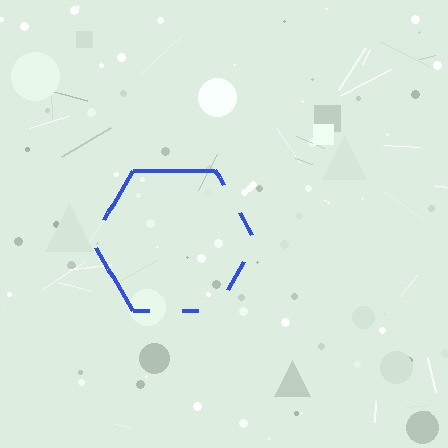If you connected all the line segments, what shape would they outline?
They would outline a hexagon.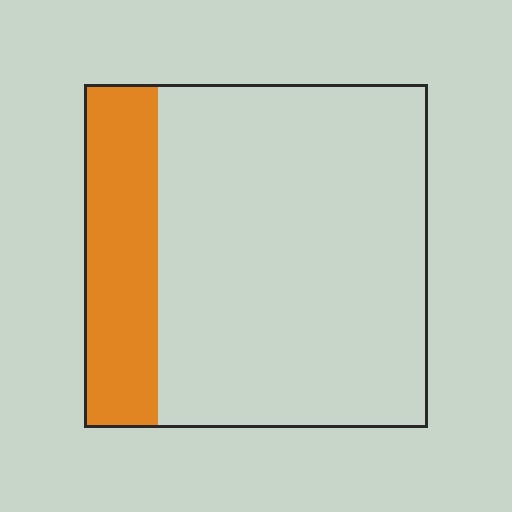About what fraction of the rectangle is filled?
About one fifth (1/5).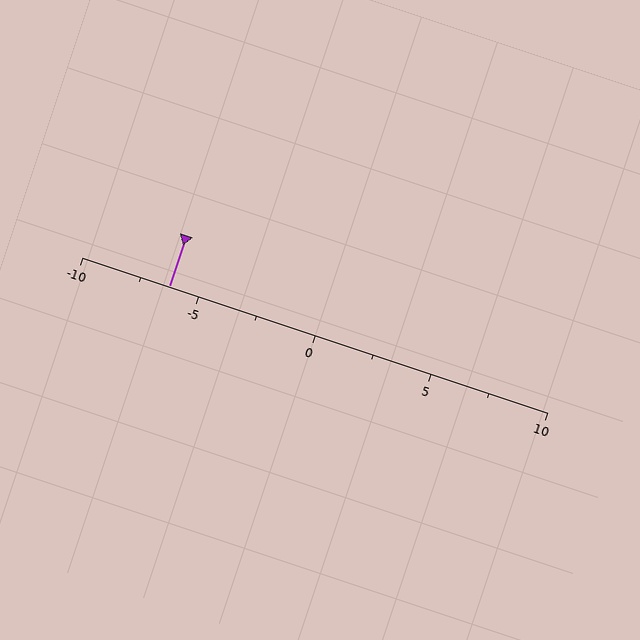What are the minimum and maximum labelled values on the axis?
The axis runs from -10 to 10.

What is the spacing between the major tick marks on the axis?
The major ticks are spaced 5 apart.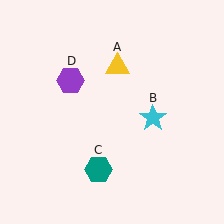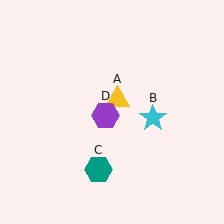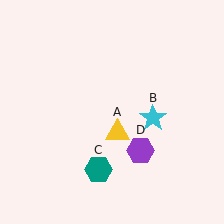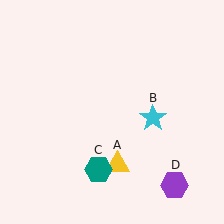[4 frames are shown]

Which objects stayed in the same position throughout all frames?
Cyan star (object B) and teal hexagon (object C) remained stationary.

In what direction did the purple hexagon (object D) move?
The purple hexagon (object D) moved down and to the right.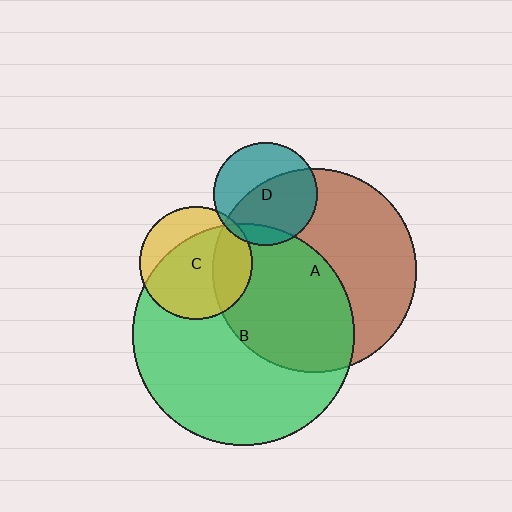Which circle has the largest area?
Circle B (green).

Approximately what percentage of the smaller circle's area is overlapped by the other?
Approximately 50%.